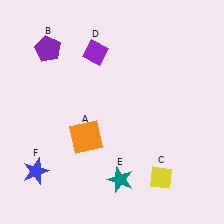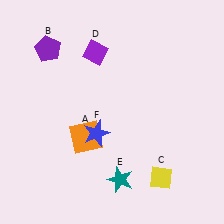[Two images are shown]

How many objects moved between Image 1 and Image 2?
1 object moved between the two images.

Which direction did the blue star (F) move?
The blue star (F) moved right.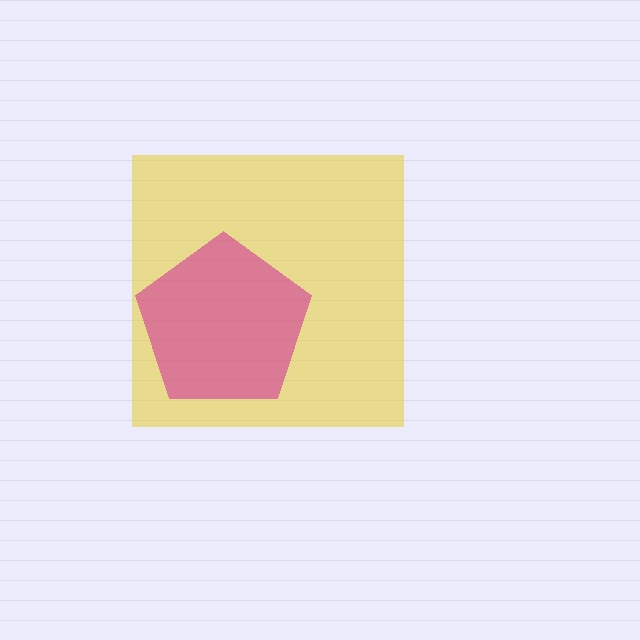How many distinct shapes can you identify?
There are 2 distinct shapes: a yellow square, a magenta pentagon.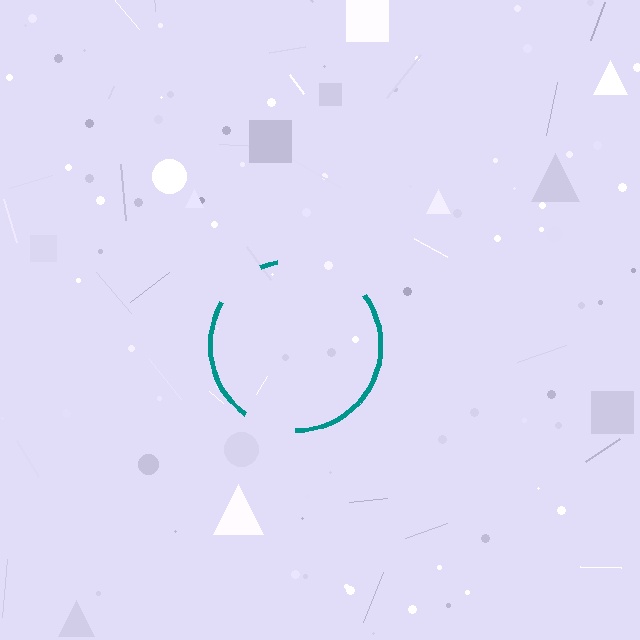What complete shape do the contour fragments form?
The contour fragments form a circle.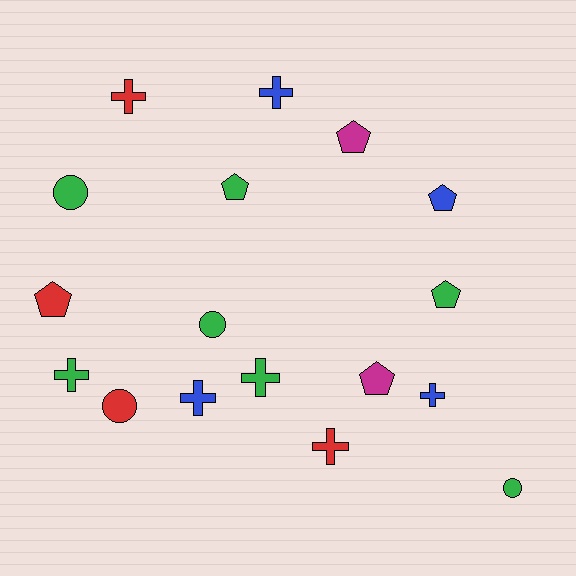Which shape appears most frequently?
Cross, with 7 objects.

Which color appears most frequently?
Green, with 7 objects.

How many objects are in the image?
There are 17 objects.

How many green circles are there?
There are 3 green circles.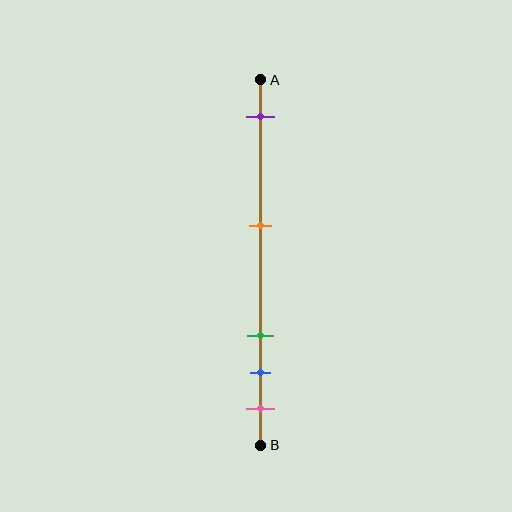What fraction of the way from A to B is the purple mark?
The purple mark is approximately 10% (0.1) of the way from A to B.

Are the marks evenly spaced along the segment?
No, the marks are not evenly spaced.